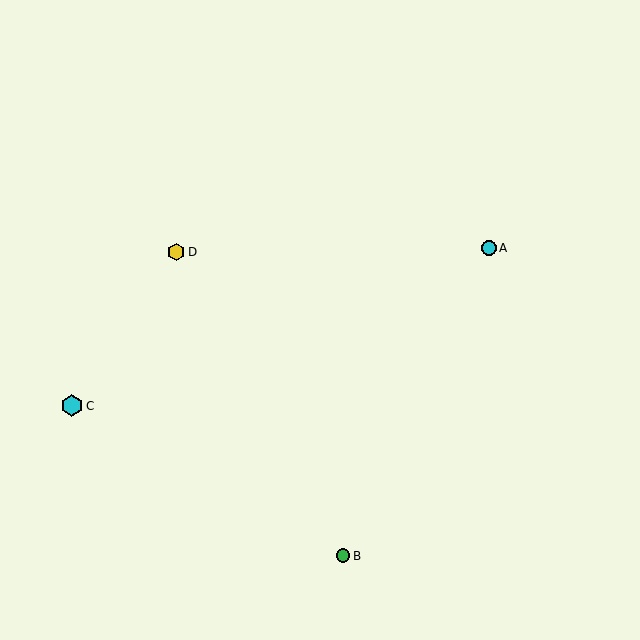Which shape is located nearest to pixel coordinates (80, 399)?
The cyan hexagon (labeled C) at (72, 406) is nearest to that location.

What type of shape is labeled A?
Shape A is a cyan circle.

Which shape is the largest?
The cyan hexagon (labeled C) is the largest.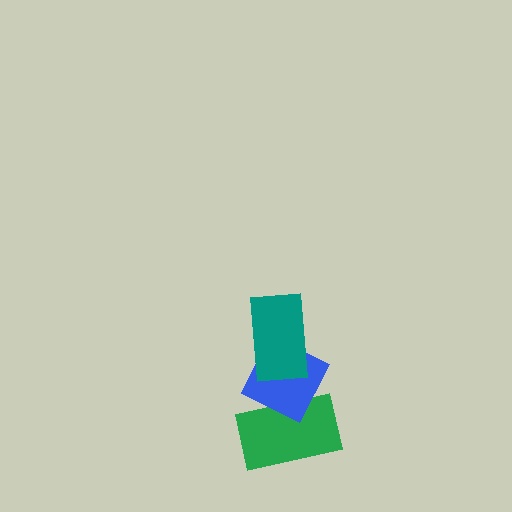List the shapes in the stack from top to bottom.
From top to bottom: the teal rectangle, the blue diamond, the green rectangle.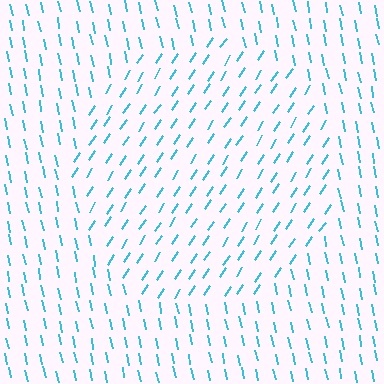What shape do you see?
I see a circle.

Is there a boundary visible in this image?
Yes, there is a texture boundary formed by a change in line orientation.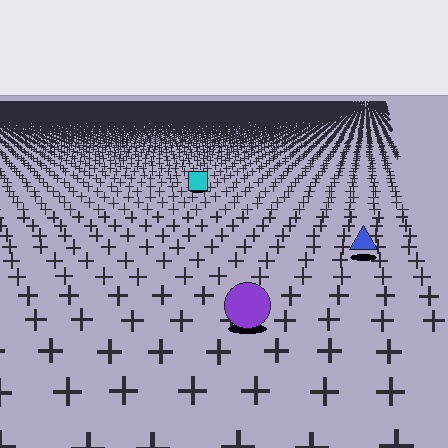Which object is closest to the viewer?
The purple circle is closest. The texture marks near it are larger and more spread out.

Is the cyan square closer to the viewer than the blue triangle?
No. The blue triangle is closer — you can tell from the texture gradient: the ground texture is coarser near it.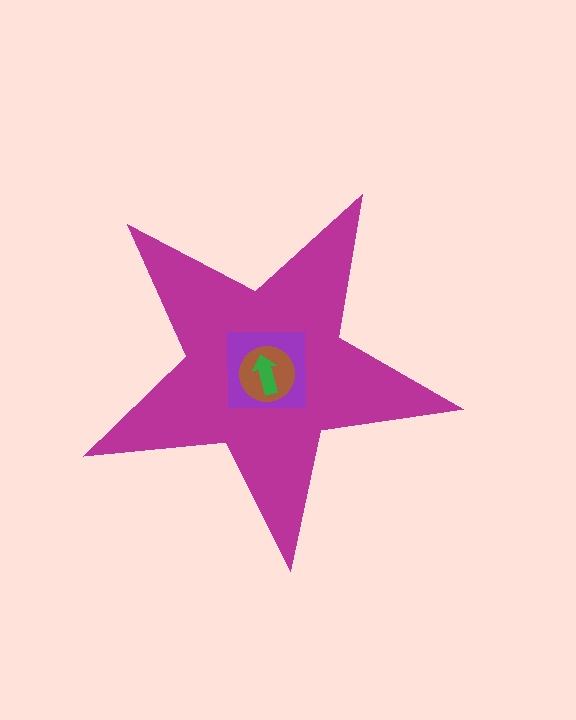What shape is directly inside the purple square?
The brown circle.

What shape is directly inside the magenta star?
The purple square.